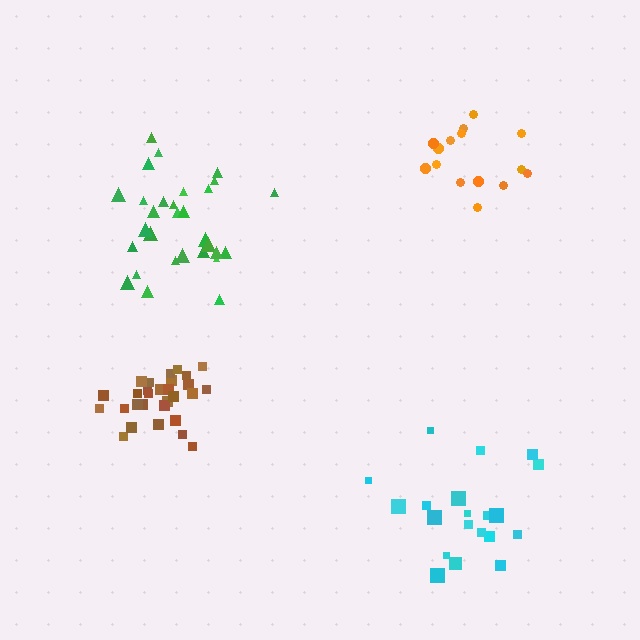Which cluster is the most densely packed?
Brown.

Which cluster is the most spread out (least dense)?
Cyan.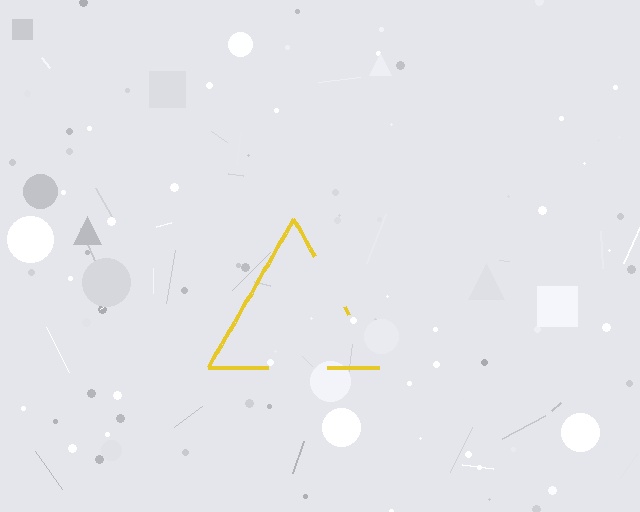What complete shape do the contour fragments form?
The contour fragments form a triangle.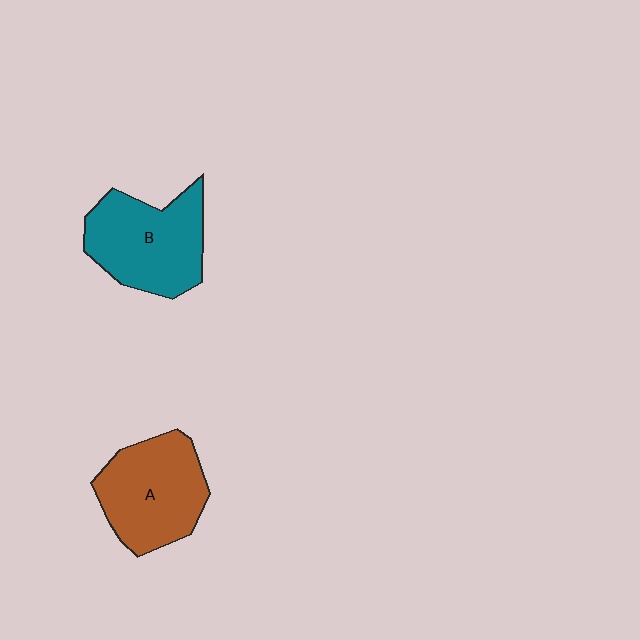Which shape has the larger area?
Shape B (teal).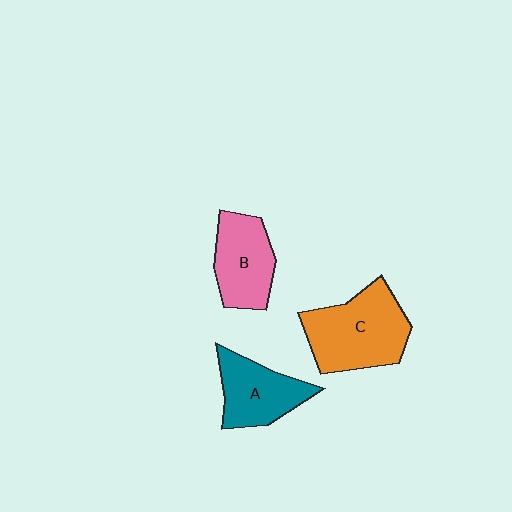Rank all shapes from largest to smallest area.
From largest to smallest: C (orange), B (pink), A (teal).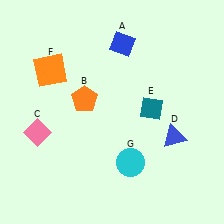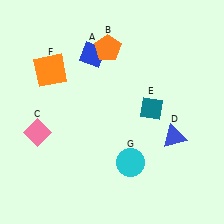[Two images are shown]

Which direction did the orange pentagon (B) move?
The orange pentagon (B) moved up.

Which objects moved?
The objects that moved are: the blue diamond (A), the orange pentagon (B).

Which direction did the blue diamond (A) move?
The blue diamond (A) moved left.